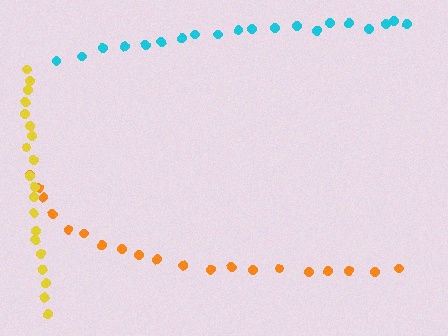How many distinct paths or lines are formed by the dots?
There are 3 distinct paths.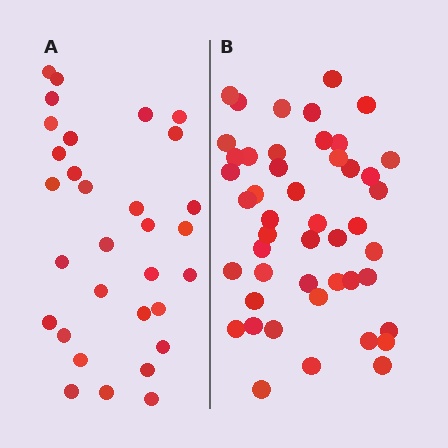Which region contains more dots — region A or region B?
Region B (the right region) has more dots.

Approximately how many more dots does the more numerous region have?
Region B has approximately 15 more dots than region A.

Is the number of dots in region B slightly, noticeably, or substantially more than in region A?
Region B has substantially more. The ratio is roughly 1.5 to 1.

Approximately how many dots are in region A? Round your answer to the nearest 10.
About 30 dots. (The exact count is 31, which rounds to 30.)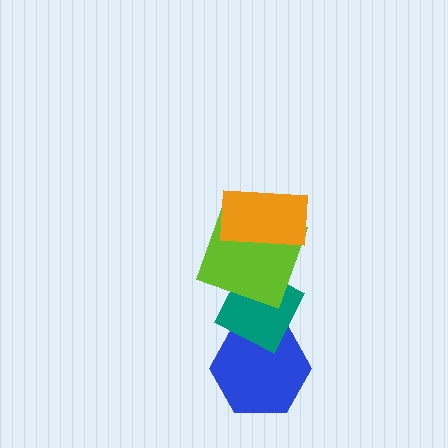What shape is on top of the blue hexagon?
The teal diamond is on top of the blue hexagon.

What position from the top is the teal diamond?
The teal diamond is 3rd from the top.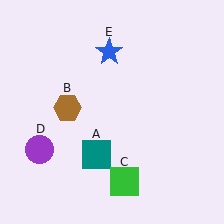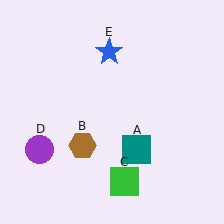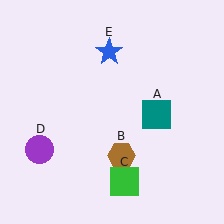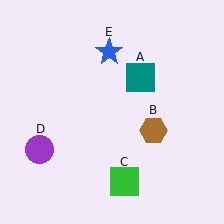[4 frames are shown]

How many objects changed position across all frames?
2 objects changed position: teal square (object A), brown hexagon (object B).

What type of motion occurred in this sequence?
The teal square (object A), brown hexagon (object B) rotated counterclockwise around the center of the scene.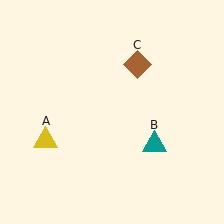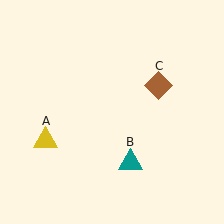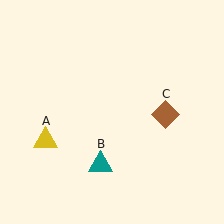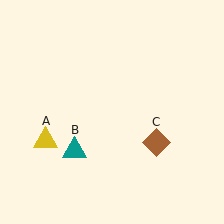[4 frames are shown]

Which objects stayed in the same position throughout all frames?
Yellow triangle (object A) remained stationary.